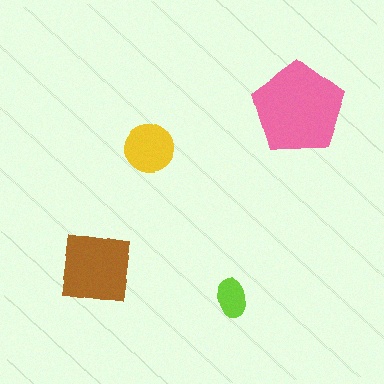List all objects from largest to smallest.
The pink pentagon, the brown square, the yellow circle, the lime ellipse.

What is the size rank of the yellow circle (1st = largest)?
3rd.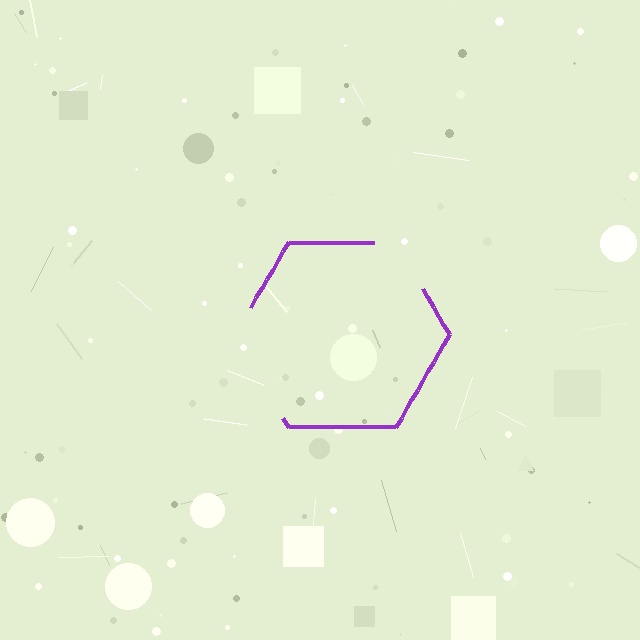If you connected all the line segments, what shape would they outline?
They would outline a hexagon.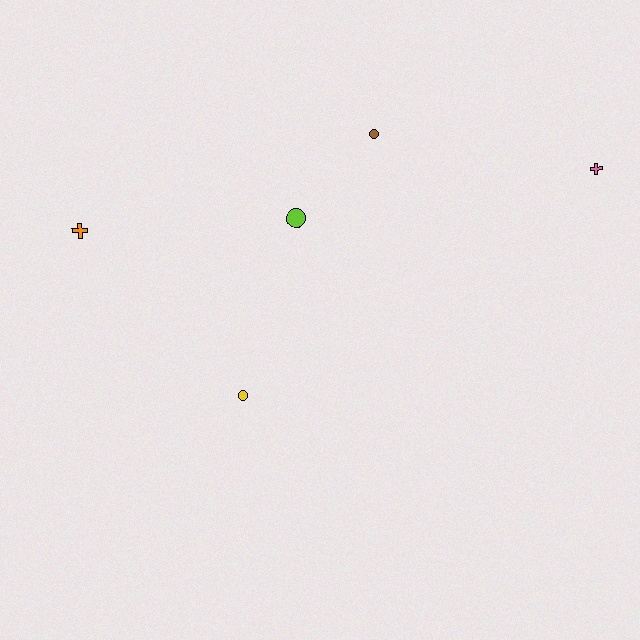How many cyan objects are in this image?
There are no cyan objects.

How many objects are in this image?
There are 5 objects.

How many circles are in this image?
There are 3 circles.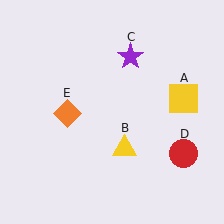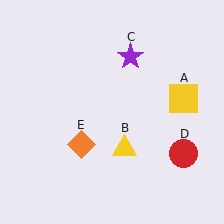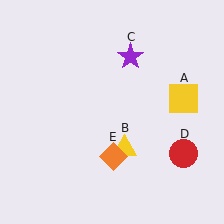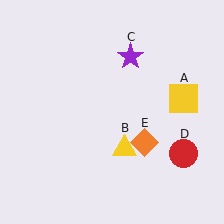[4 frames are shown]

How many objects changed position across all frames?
1 object changed position: orange diamond (object E).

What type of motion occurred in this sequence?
The orange diamond (object E) rotated counterclockwise around the center of the scene.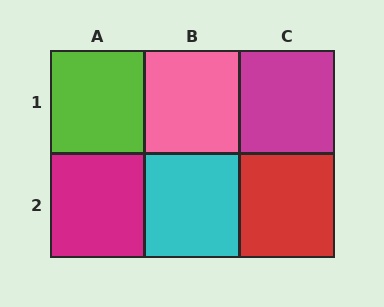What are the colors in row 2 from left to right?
Magenta, cyan, red.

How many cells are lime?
1 cell is lime.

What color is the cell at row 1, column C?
Magenta.